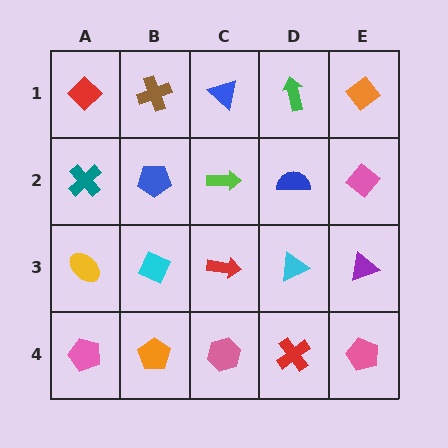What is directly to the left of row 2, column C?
A blue pentagon.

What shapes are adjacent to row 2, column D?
A green arrow (row 1, column D), a cyan triangle (row 3, column D), a lime arrow (row 2, column C), a pink diamond (row 2, column E).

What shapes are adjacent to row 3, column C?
A lime arrow (row 2, column C), a pink hexagon (row 4, column C), a cyan diamond (row 3, column B), a cyan triangle (row 3, column D).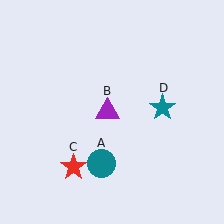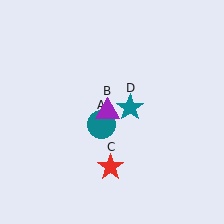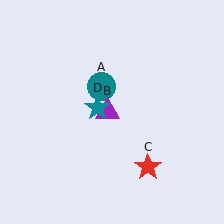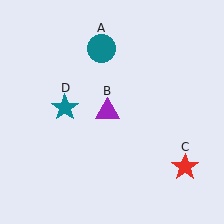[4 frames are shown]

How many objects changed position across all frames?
3 objects changed position: teal circle (object A), red star (object C), teal star (object D).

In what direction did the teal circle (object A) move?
The teal circle (object A) moved up.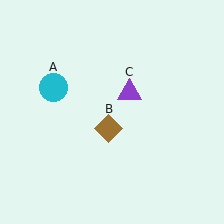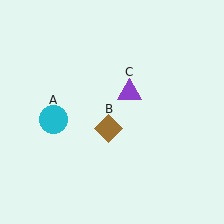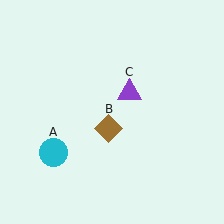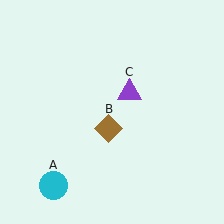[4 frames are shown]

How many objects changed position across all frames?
1 object changed position: cyan circle (object A).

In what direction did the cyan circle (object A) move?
The cyan circle (object A) moved down.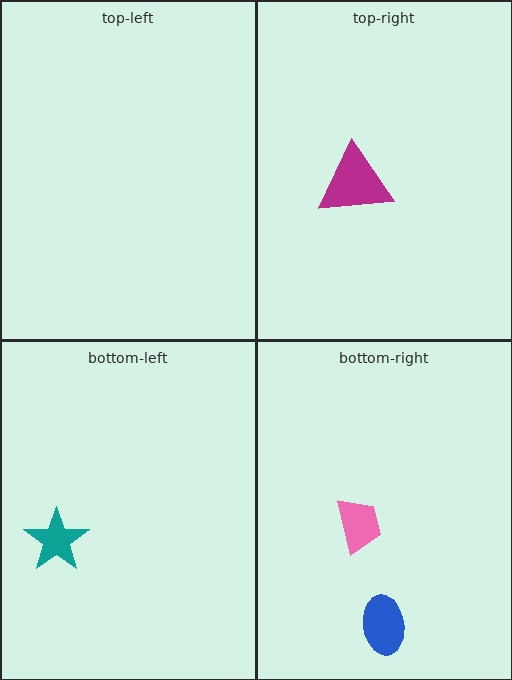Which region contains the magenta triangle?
The top-right region.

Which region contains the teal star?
The bottom-left region.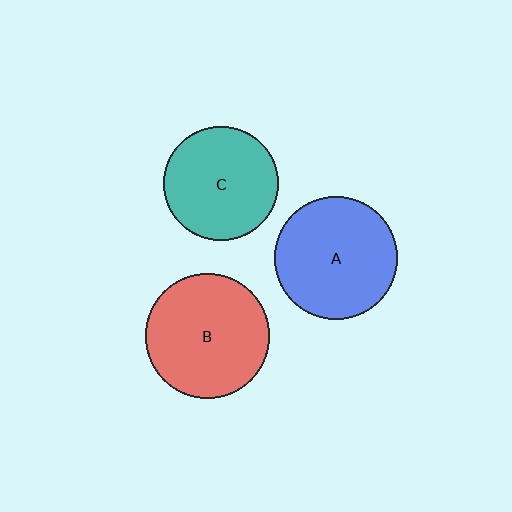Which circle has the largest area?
Circle B (red).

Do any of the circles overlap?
No, none of the circles overlap.